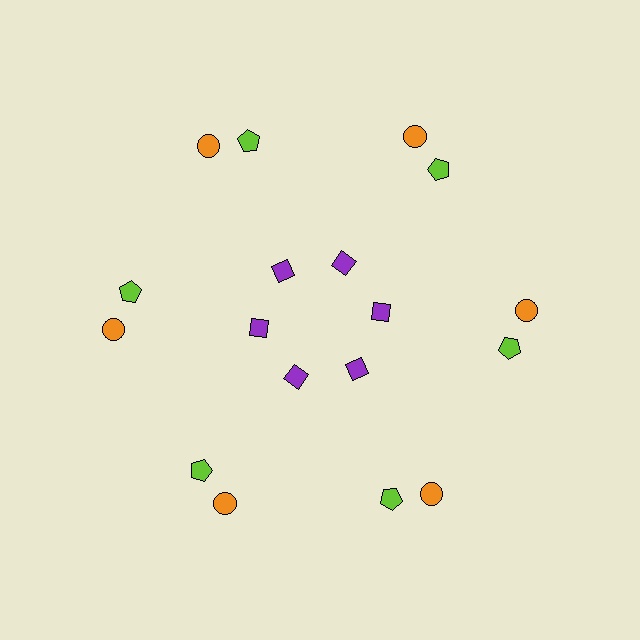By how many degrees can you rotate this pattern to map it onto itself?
The pattern maps onto itself every 60 degrees of rotation.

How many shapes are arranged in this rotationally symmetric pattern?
There are 18 shapes, arranged in 6 groups of 3.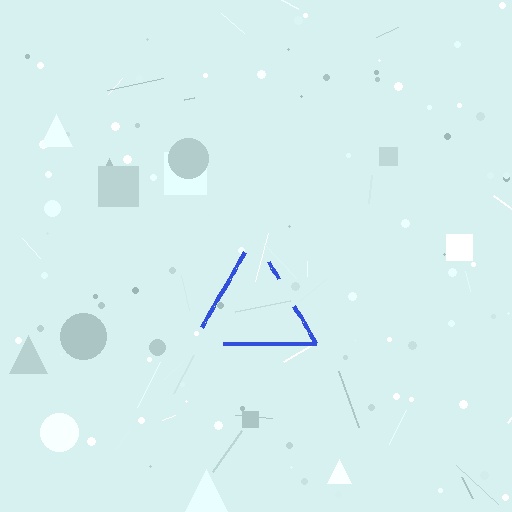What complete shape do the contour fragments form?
The contour fragments form a triangle.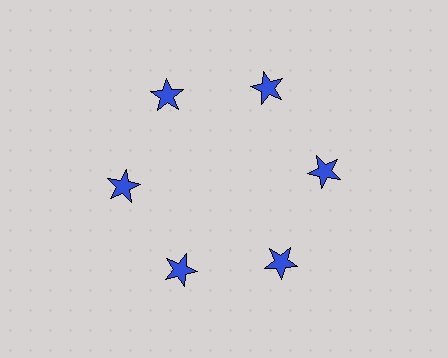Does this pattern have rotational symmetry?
Yes, this pattern has 6-fold rotational symmetry. It looks the same after rotating 60 degrees around the center.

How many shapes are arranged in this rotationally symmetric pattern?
There are 6 shapes, arranged in 6 groups of 1.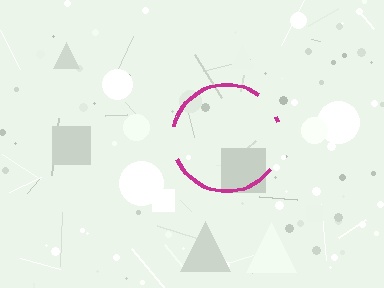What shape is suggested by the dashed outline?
The dashed outline suggests a circle.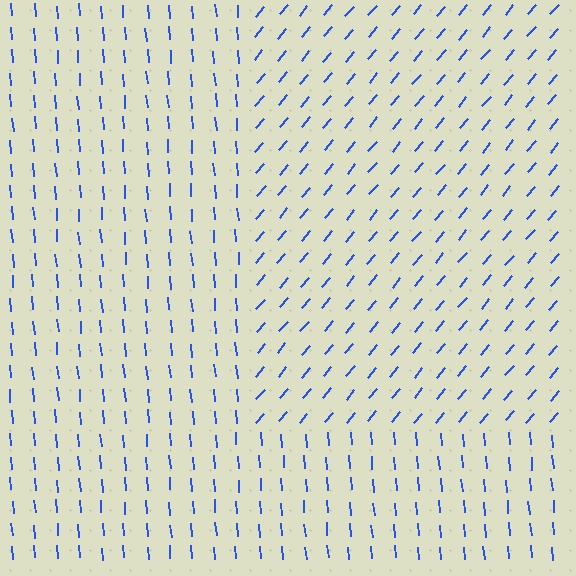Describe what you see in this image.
The image is filled with small blue line segments. A rectangle region in the image has lines oriented differently from the surrounding lines, creating a visible texture boundary.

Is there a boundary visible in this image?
Yes, there is a texture boundary formed by a change in line orientation.